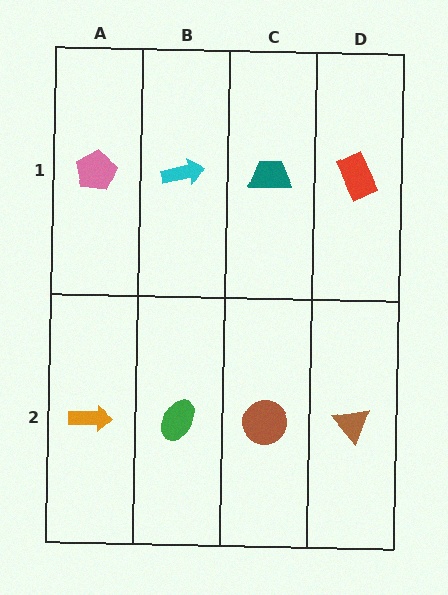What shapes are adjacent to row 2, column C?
A teal trapezoid (row 1, column C), a green ellipse (row 2, column B), a brown triangle (row 2, column D).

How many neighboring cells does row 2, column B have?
3.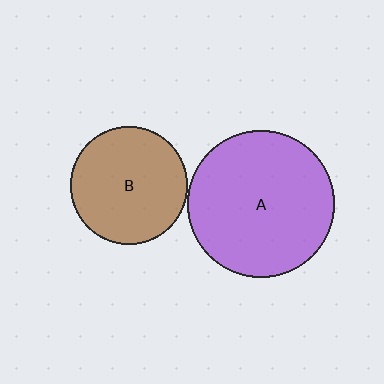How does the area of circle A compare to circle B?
Approximately 1.6 times.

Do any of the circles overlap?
No, none of the circles overlap.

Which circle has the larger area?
Circle A (purple).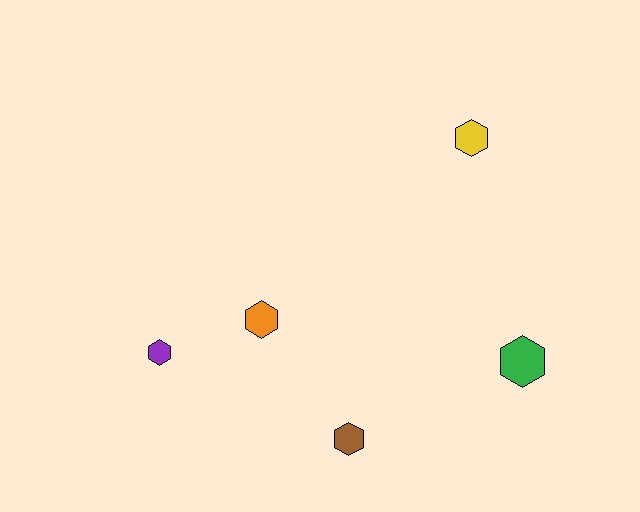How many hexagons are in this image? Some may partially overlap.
There are 5 hexagons.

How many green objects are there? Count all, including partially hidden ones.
There is 1 green object.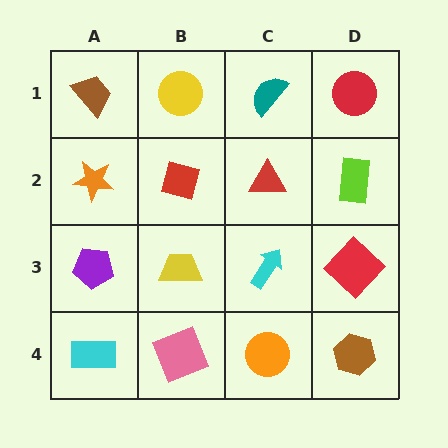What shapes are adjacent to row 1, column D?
A lime rectangle (row 2, column D), a teal semicircle (row 1, column C).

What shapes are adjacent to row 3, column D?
A lime rectangle (row 2, column D), a brown hexagon (row 4, column D), a cyan arrow (row 3, column C).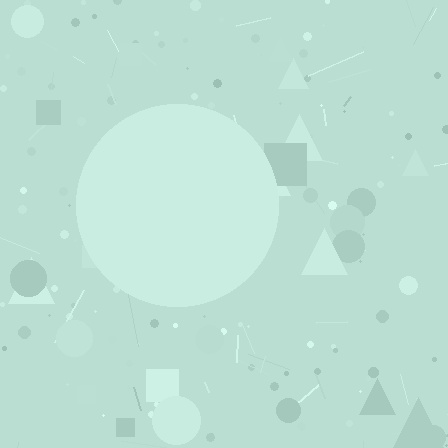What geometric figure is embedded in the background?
A circle is embedded in the background.